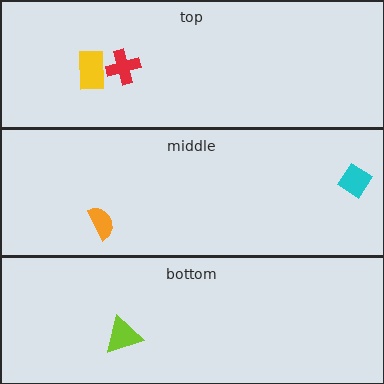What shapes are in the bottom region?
The lime triangle.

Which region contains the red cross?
The top region.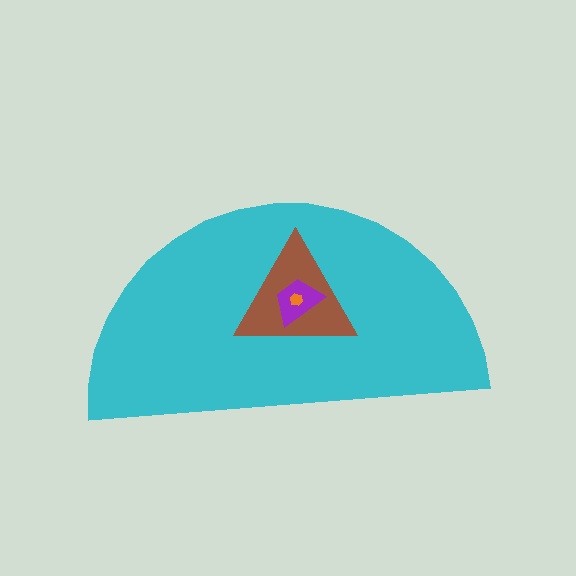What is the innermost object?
The orange hexagon.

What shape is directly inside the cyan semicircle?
The brown triangle.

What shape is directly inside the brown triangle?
The purple trapezoid.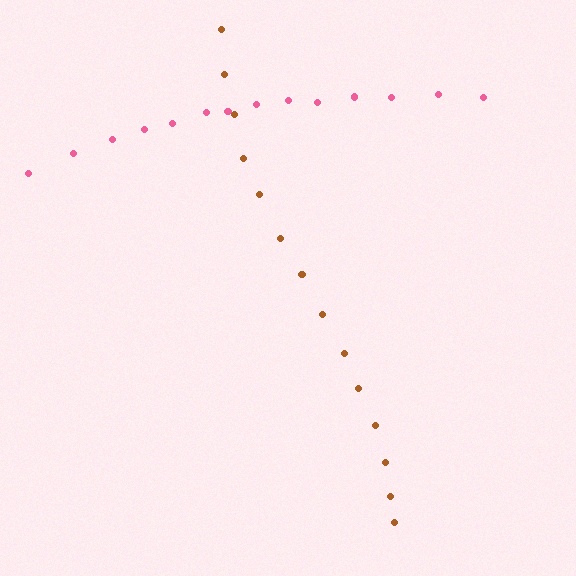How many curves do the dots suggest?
There are 2 distinct paths.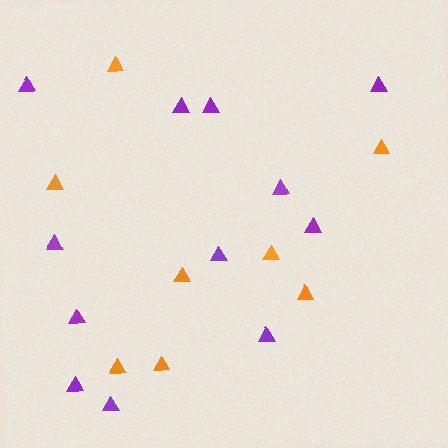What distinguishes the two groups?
There are 2 groups: one group of purple triangles (12) and one group of orange triangles (8).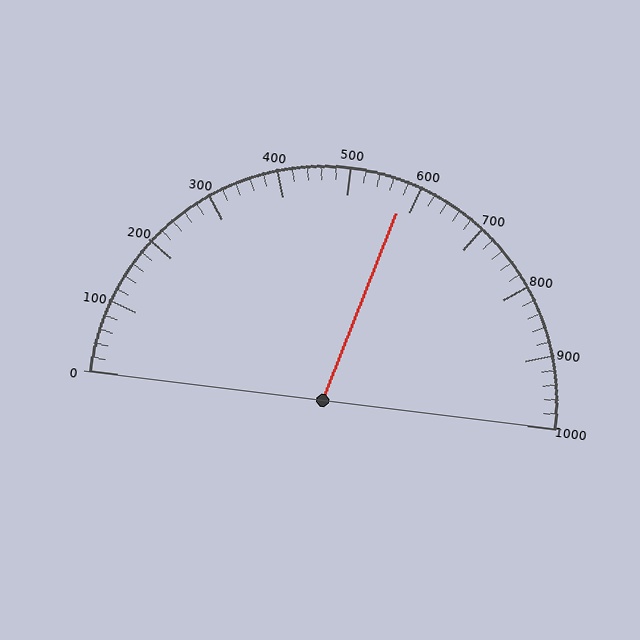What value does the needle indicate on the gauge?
The needle indicates approximately 580.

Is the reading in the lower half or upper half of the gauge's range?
The reading is in the upper half of the range (0 to 1000).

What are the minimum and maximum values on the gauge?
The gauge ranges from 0 to 1000.